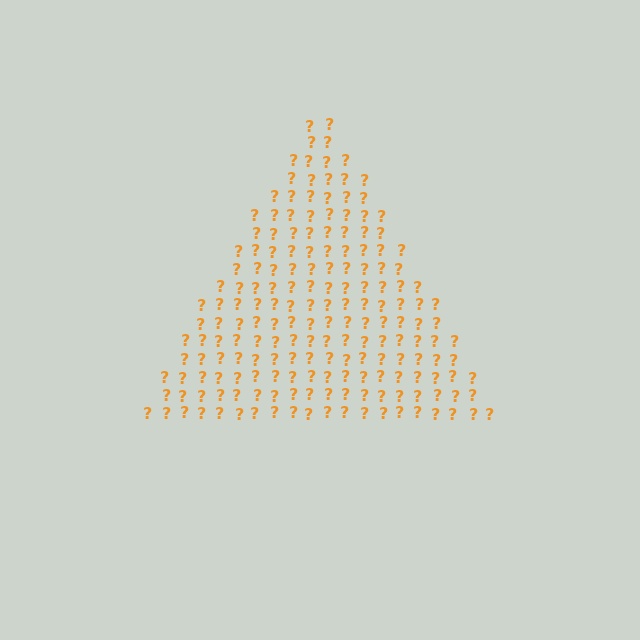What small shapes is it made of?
It is made of small question marks.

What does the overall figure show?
The overall figure shows a triangle.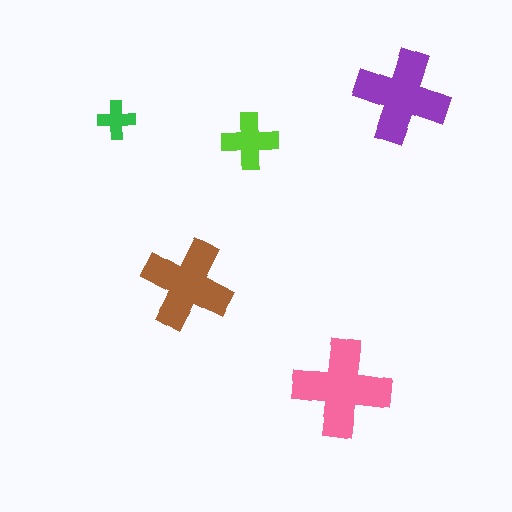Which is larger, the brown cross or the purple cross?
The purple one.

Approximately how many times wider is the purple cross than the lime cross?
About 1.5 times wider.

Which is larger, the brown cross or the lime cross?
The brown one.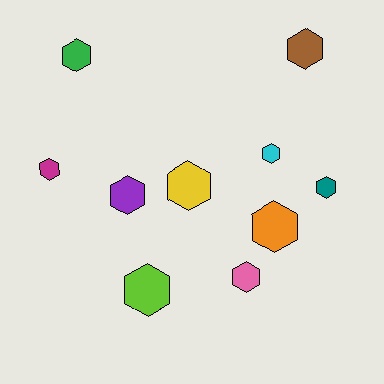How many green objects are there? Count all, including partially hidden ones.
There is 1 green object.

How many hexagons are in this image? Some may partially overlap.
There are 10 hexagons.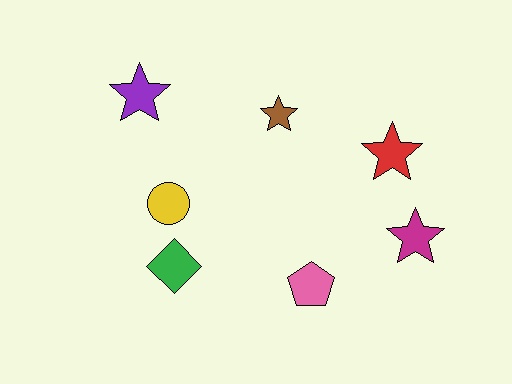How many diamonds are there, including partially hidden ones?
There is 1 diamond.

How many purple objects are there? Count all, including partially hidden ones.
There is 1 purple object.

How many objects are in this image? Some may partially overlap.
There are 7 objects.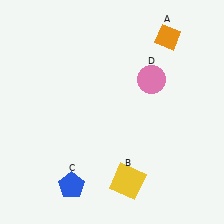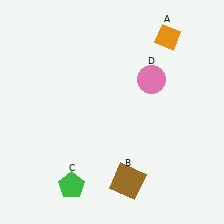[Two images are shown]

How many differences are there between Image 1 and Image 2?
There are 2 differences between the two images.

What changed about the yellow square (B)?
In Image 1, B is yellow. In Image 2, it changed to brown.